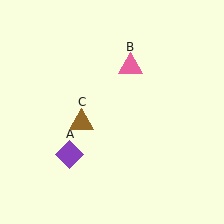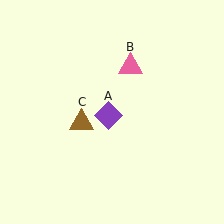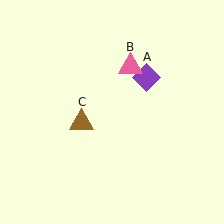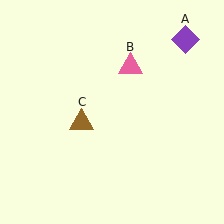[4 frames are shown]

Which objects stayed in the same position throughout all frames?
Pink triangle (object B) and brown triangle (object C) remained stationary.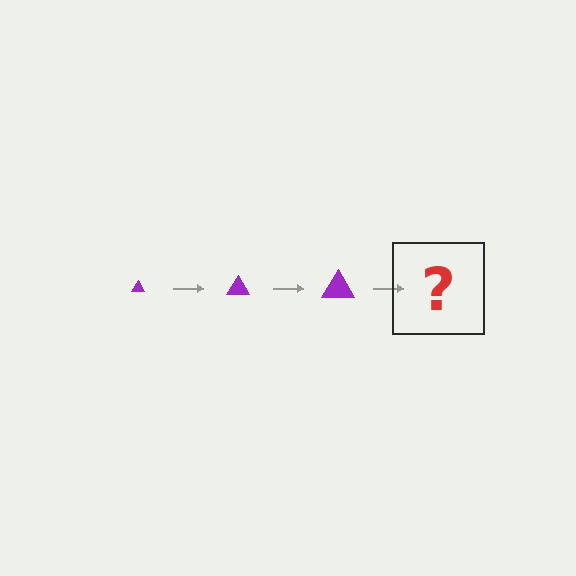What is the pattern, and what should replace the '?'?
The pattern is that the triangle gets progressively larger each step. The '?' should be a purple triangle, larger than the previous one.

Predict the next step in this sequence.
The next step is a purple triangle, larger than the previous one.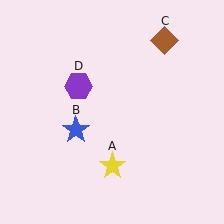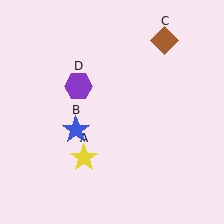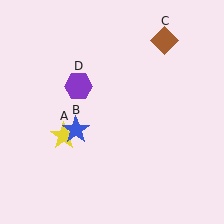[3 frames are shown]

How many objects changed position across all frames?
1 object changed position: yellow star (object A).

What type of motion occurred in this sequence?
The yellow star (object A) rotated clockwise around the center of the scene.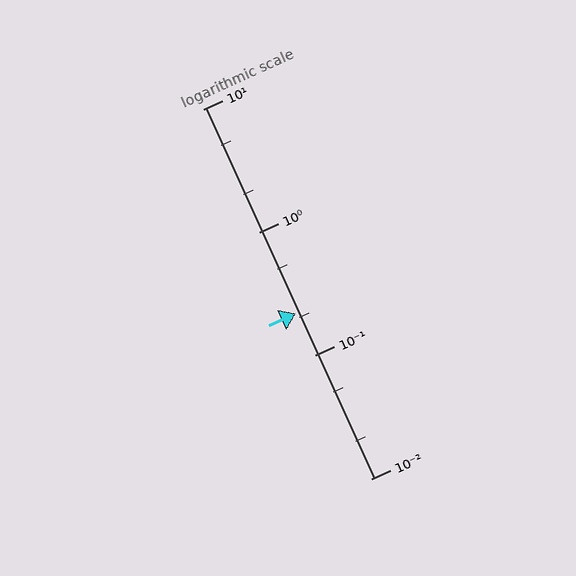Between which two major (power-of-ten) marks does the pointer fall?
The pointer is between 0.1 and 1.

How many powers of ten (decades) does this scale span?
The scale spans 3 decades, from 0.01 to 10.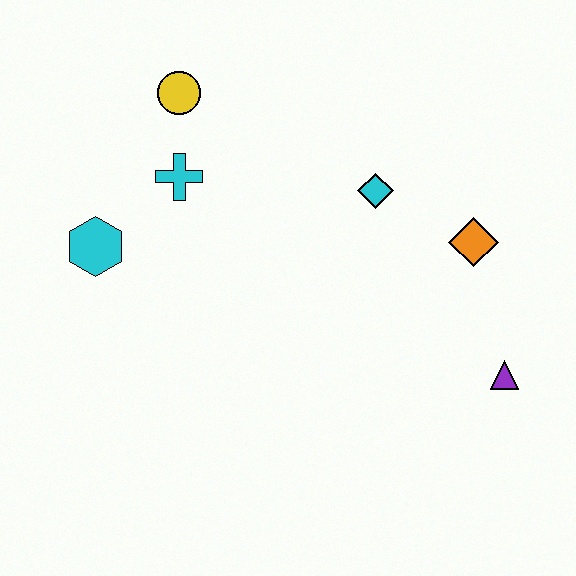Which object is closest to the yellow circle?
The cyan cross is closest to the yellow circle.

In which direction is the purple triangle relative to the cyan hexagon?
The purple triangle is to the right of the cyan hexagon.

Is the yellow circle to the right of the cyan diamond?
No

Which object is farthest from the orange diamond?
The cyan hexagon is farthest from the orange diamond.